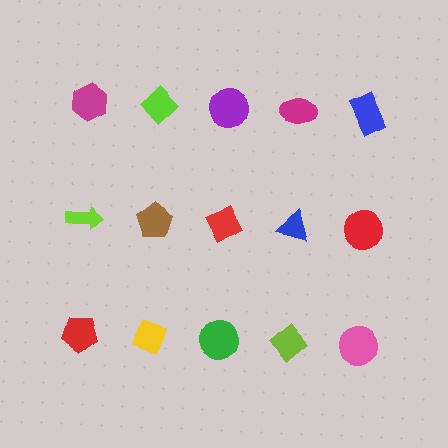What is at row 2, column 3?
A red diamond.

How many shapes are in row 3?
5 shapes.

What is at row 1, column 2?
A lime diamond.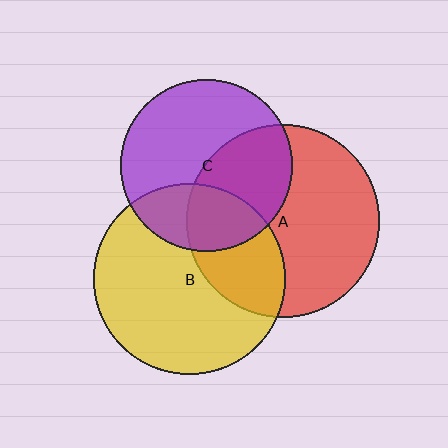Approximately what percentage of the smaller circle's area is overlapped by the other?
Approximately 30%.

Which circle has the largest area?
Circle A (red).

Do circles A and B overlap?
Yes.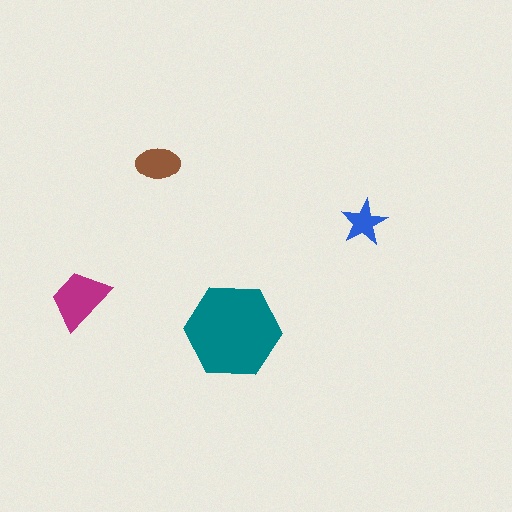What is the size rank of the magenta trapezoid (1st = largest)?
2nd.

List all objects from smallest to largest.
The blue star, the brown ellipse, the magenta trapezoid, the teal hexagon.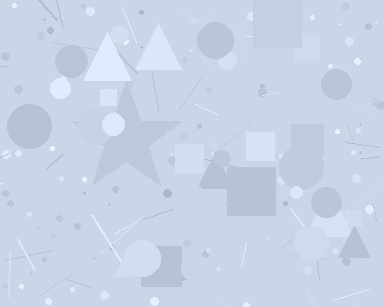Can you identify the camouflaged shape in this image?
The camouflaged shape is a star.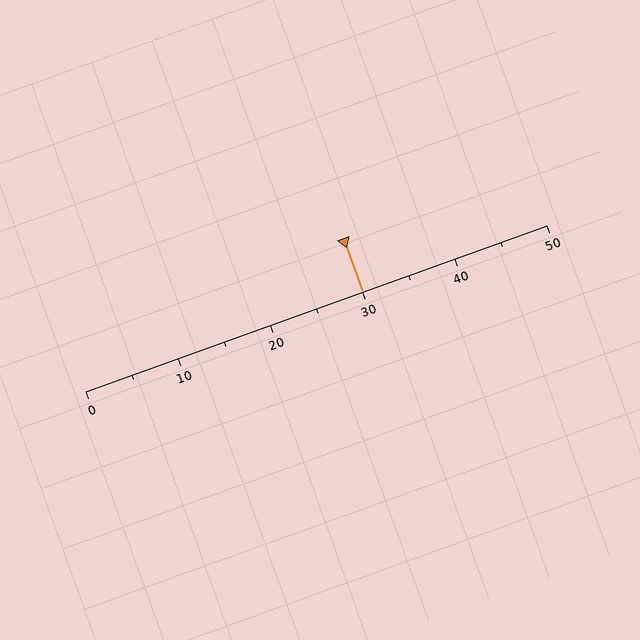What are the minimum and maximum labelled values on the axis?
The axis runs from 0 to 50.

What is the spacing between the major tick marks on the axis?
The major ticks are spaced 10 apart.